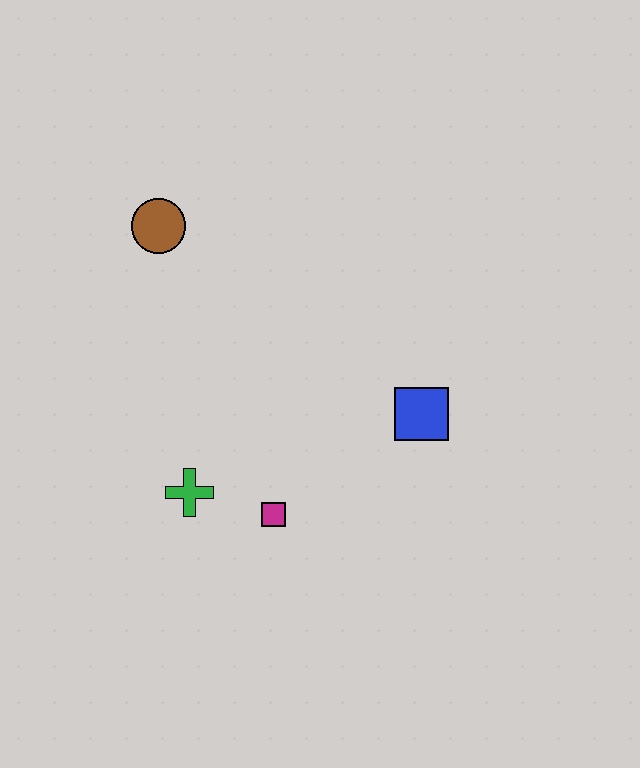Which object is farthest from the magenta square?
The brown circle is farthest from the magenta square.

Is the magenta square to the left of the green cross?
No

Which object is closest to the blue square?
The magenta square is closest to the blue square.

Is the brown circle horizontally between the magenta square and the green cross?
No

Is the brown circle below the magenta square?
No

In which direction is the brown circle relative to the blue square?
The brown circle is to the left of the blue square.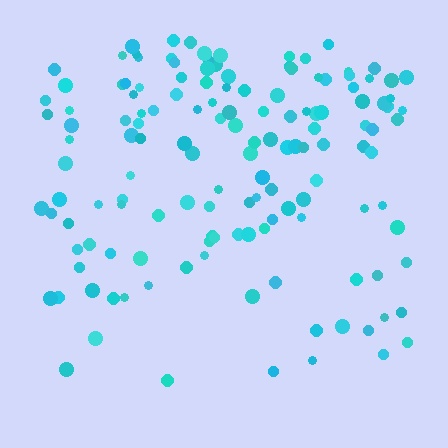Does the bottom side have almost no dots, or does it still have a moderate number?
Still a moderate number, just noticeably fewer than the top.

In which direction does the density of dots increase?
From bottom to top, with the top side densest.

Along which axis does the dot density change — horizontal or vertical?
Vertical.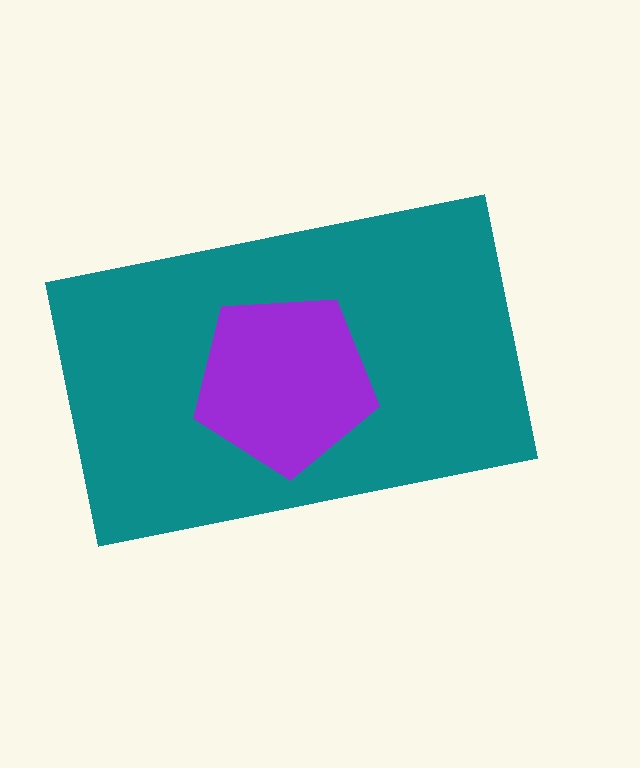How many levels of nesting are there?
2.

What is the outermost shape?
The teal rectangle.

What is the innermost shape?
The purple pentagon.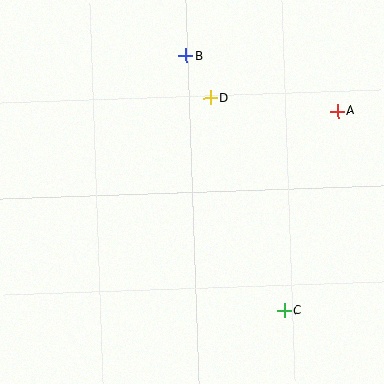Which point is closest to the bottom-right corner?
Point C is closest to the bottom-right corner.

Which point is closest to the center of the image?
Point D at (210, 98) is closest to the center.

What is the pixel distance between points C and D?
The distance between C and D is 226 pixels.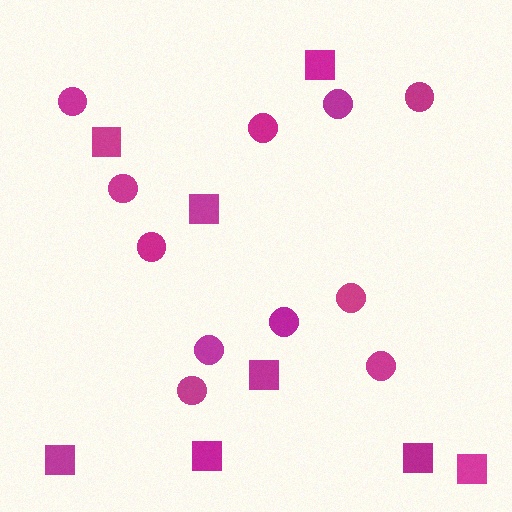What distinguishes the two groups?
There are 2 groups: one group of circles (11) and one group of squares (8).